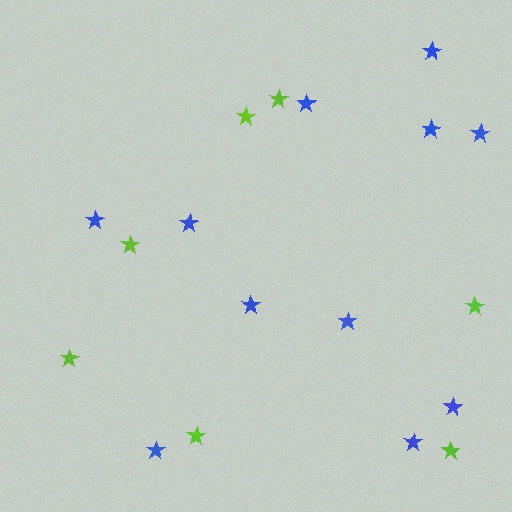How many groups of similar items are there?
There are 2 groups: one group of blue stars (11) and one group of lime stars (7).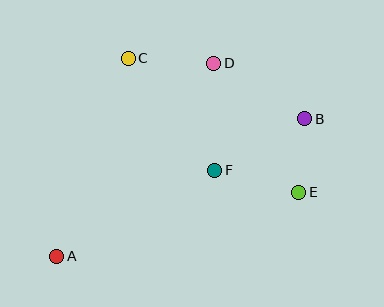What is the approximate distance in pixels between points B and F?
The distance between B and F is approximately 103 pixels.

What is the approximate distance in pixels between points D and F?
The distance between D and F is approximately 107 pixels.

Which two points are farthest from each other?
Points A and B are farthest from each other.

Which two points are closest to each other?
Points B and E are closest to each other.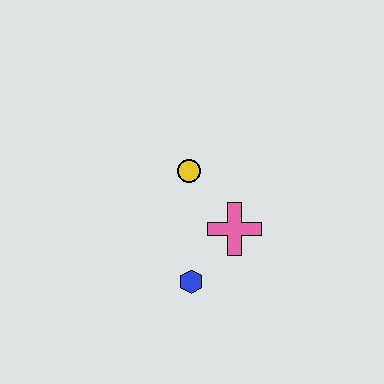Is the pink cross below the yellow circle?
Yes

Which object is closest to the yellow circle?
The pink cross is closest to the yellow circle.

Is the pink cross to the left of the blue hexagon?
No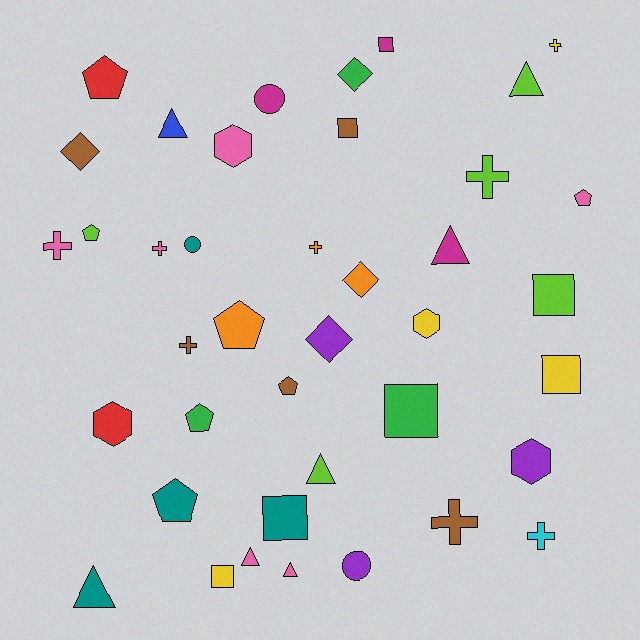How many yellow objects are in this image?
There are 4 yellow objects.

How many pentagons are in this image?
There are 7 pentagons.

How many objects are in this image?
There are 40 objects.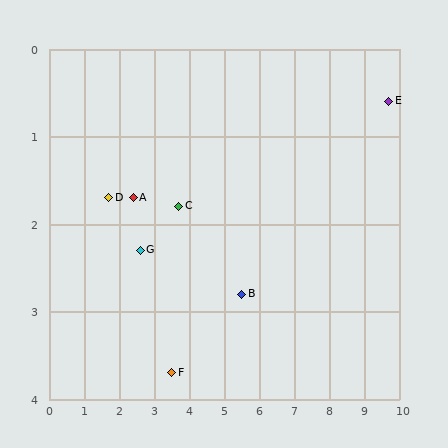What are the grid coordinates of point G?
Point G is at approximately (2.6, 2.3).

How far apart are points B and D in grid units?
Points B and D are about 4.0 grid units apart.